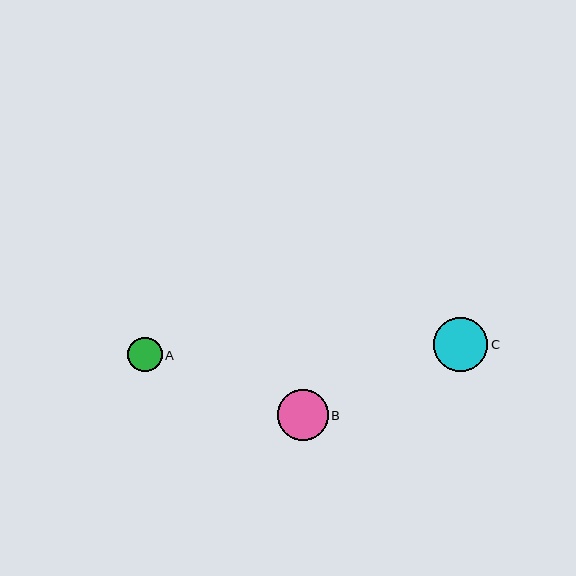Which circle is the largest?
Circle C is the largest with a size of approximately 54 pixels.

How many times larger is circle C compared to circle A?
Circle C is approximately 1.6 times the size of circle A.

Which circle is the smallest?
Circle A is the smallest with a size of approximately 35 pixels.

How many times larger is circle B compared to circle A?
Circle B is approximately 1.5 times the size of circle A.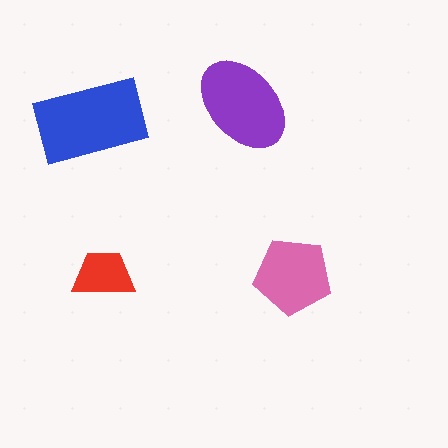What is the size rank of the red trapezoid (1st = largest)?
4th.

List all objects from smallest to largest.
The red trapezoid, the pink pentagon, the purple ellipse, the blue rectangle.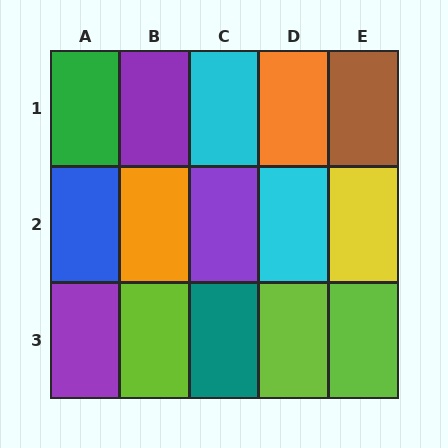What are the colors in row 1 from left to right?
Green, purple, cyan, orange, brown.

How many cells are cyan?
2 cells are cyan.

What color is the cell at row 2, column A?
Blue.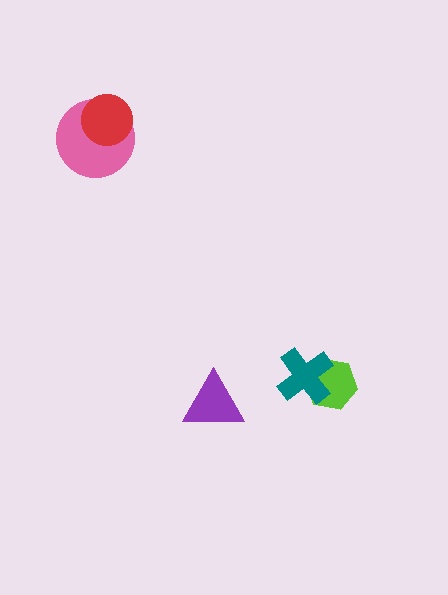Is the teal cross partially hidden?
No, no other shape covers it.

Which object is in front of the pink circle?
The red circle is in front of the pink circle.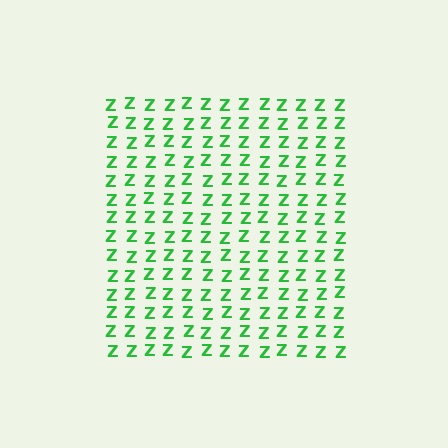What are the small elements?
The small elements are letter Z's.